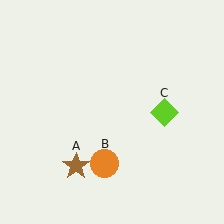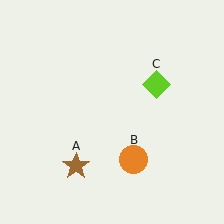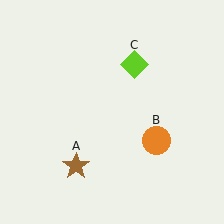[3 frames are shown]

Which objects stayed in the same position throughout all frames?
Brown star (object A) remained stationary.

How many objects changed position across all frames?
2 objects changed position: orange circle (object B), lime diamond (object C).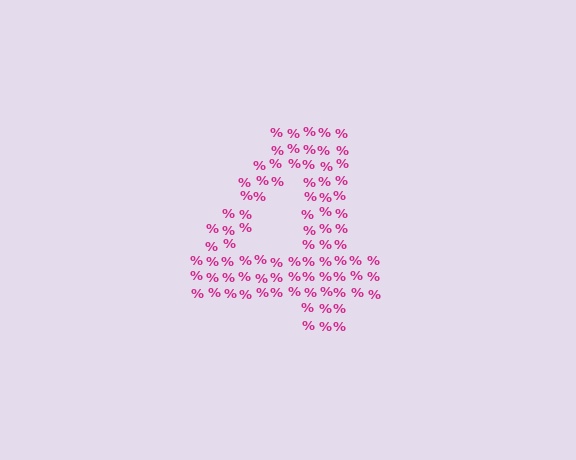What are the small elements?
The small elements are percent signs.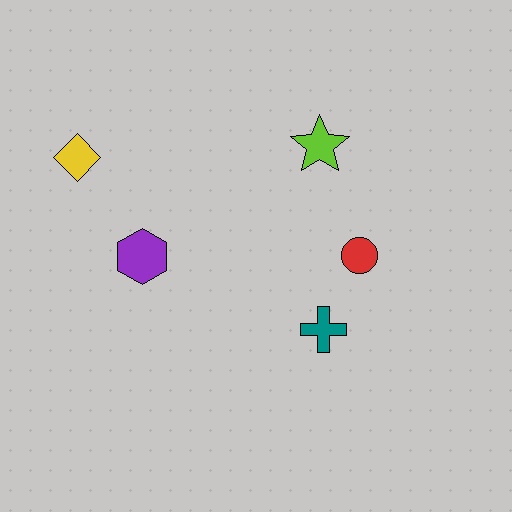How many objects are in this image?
There are 5 objects.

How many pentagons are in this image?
There are no pentagons.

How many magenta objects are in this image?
There are no magenta objects.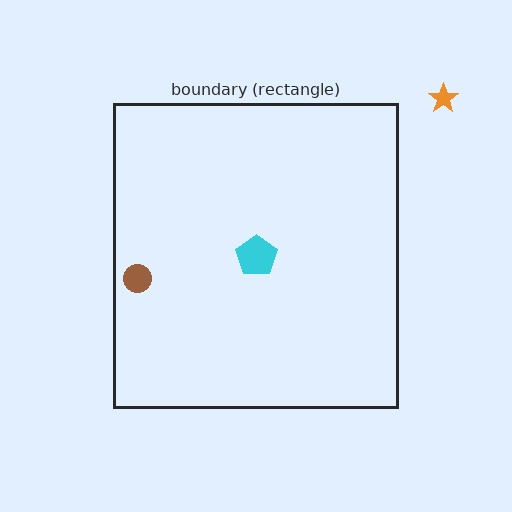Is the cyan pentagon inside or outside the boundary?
Inside.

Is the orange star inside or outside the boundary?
Outside.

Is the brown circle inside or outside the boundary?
Inside.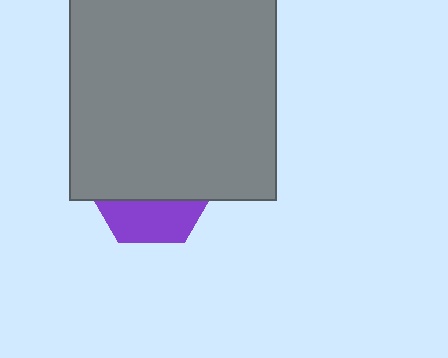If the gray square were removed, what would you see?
You would see the complete purple hexagon.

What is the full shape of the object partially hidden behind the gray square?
The partially hidden object is a purple hexagon.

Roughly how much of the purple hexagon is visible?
A small part of it is visible (roughly 33%).